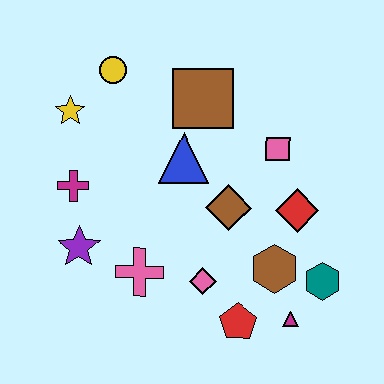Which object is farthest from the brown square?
The magenta triangle is farthest from the brown square.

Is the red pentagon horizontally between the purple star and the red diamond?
Yes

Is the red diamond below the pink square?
Yes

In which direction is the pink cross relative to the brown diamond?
The pink cross is to the left of the brown diamond.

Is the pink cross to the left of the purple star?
No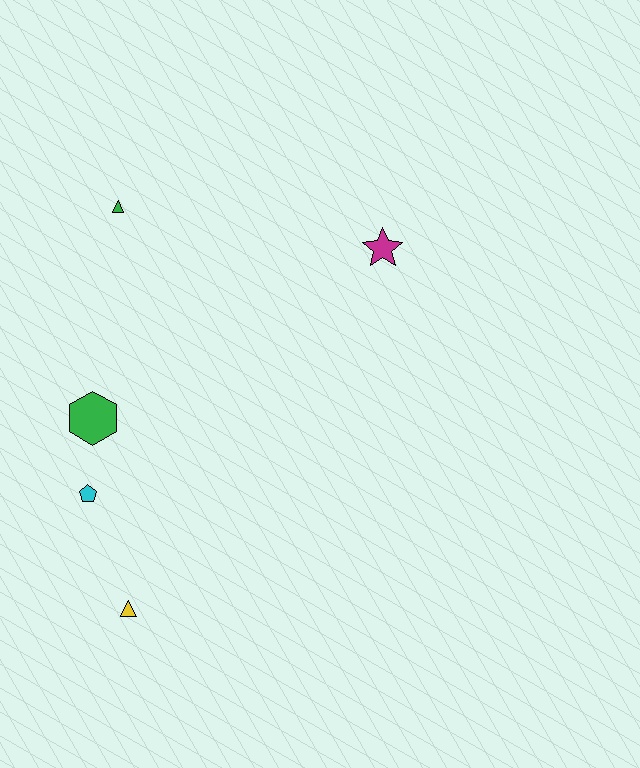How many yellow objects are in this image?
There is 1 yellow object.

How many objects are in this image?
There are 5 objects.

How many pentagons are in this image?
There is 1 pentagon.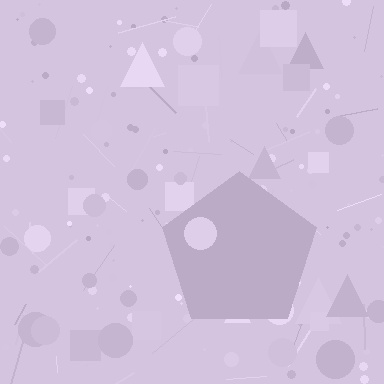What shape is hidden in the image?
A pentagon is hidden in the image.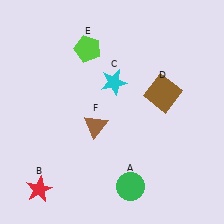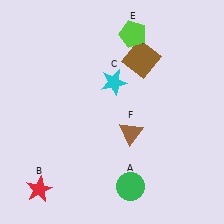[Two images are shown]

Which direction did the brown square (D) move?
The brown square (D) moved up.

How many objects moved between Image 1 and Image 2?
3 objects moved between the two images.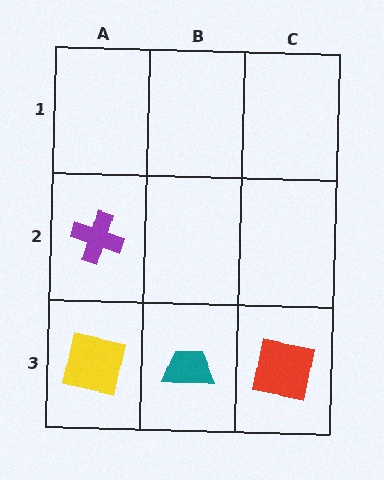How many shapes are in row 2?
1 shape.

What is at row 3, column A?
A yellow square.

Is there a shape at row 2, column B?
No, that cell is empty.